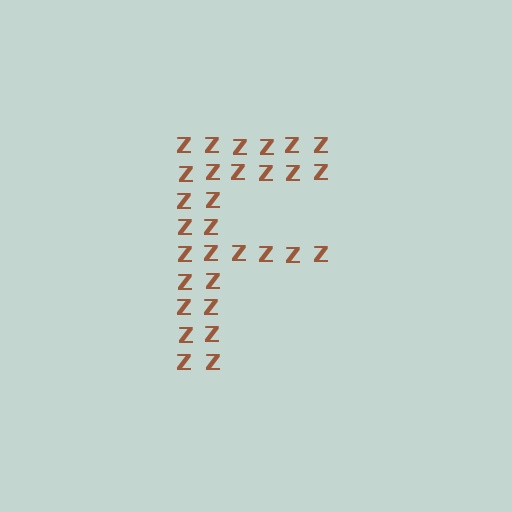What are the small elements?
The small elements are letter Z's.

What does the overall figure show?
The overall figure shows the letter F.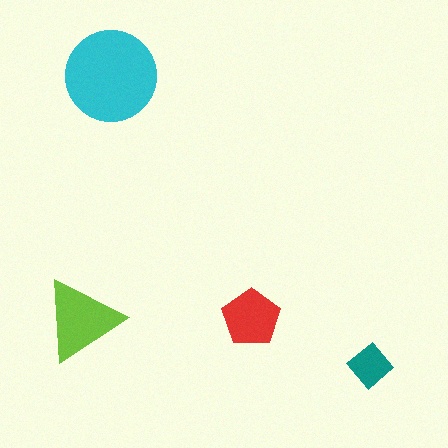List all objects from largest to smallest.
The cyan circle, the lime triangle, the red pentagon, the teal diamond.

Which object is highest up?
The cyan circle is topmost.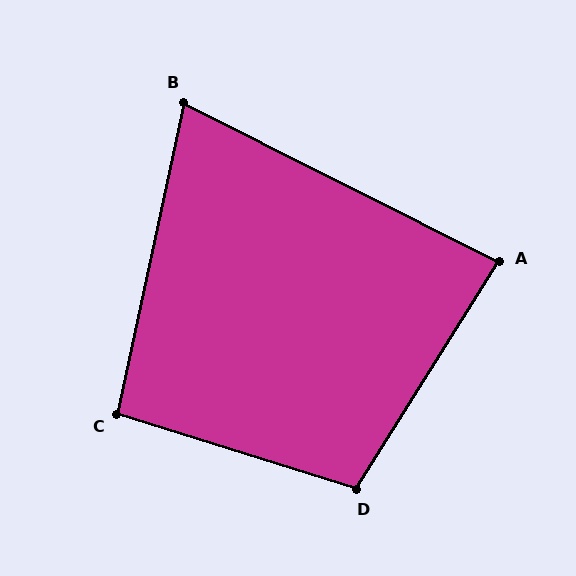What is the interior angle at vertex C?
Approximately 95 degrees (obtuse).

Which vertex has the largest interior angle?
D, at approximately 105 degrees.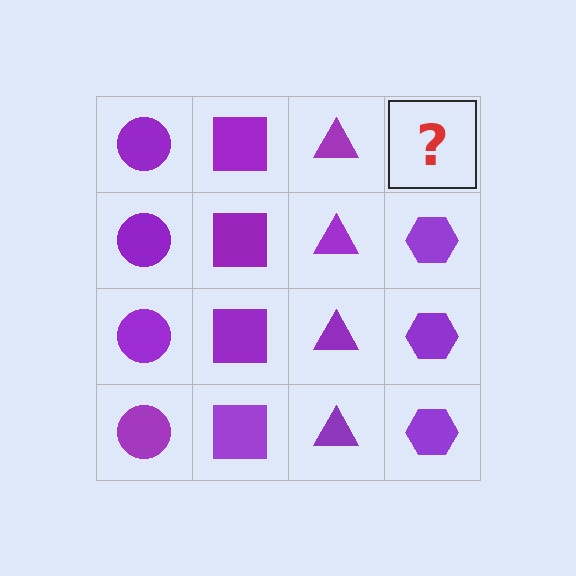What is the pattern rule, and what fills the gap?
The rule is that each column has a consistent shape. The gap should be filled with a purple hexagon.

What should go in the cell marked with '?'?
The missing cell should contain a purple hexagon.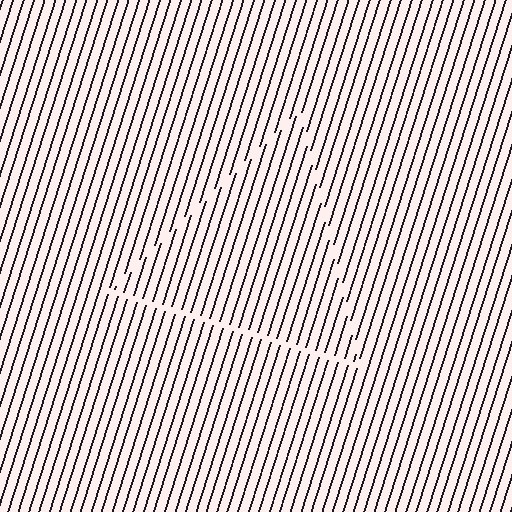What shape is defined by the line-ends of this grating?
An illusory triangle. The interior of the shape contains the same grating, shifted by half a period — the contour is defined by the phase discontinuity where line-ends from the inner and outer gratings abut.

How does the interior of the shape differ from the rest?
The interior of the shape contains the same grating, shifted by half a period — the contour is defined by the phase discontinuity where line-ends from the inner and outer gratings abut.